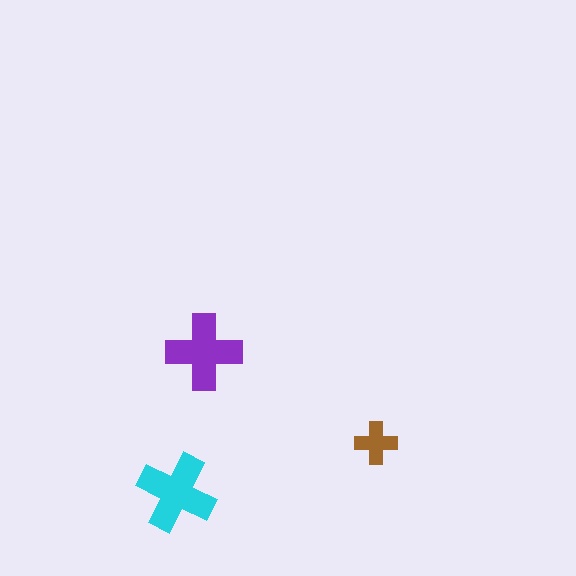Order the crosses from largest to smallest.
the cyan one, the purple one, the brown one.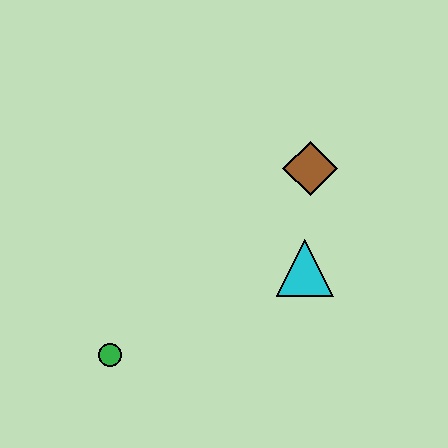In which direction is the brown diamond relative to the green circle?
The brown diamond is to the right of the green circle.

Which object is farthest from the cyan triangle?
The green circle is farthest from the cyan triangle.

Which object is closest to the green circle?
The cyan triangle is closest to the green circle.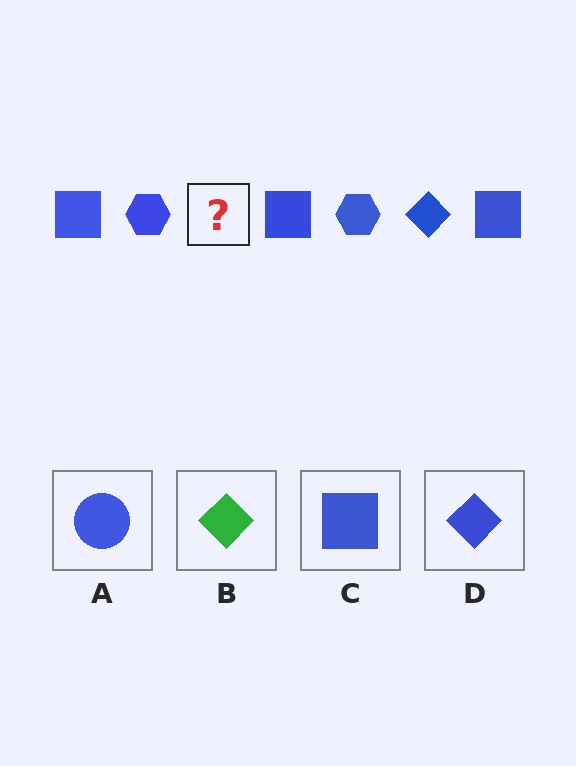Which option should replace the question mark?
Option D.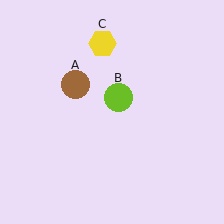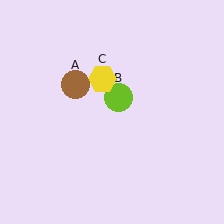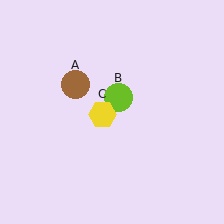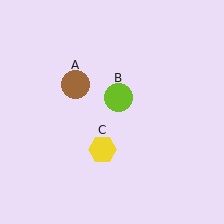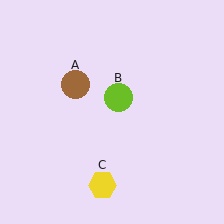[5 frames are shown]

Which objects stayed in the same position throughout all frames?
Brown circle (object A) and lime circle (object B) remained stationary.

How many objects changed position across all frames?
1 object changed position: yellow hexagon (object C).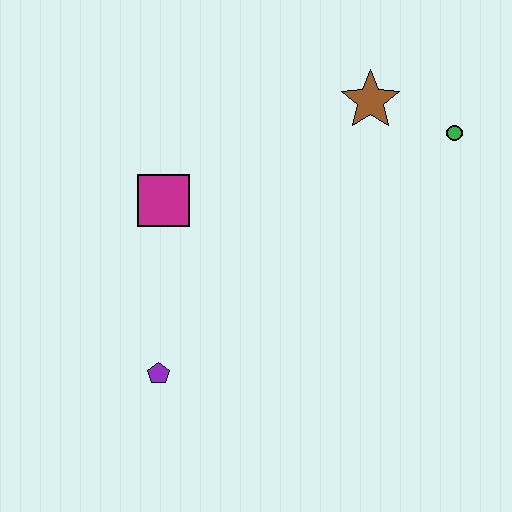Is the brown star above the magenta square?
Yes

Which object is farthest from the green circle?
The purple pentagon is farthest from the green circle.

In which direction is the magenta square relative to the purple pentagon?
The magenta square is above the purple pentagon.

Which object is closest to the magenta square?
The purple pentagon is closest to the magenta square.